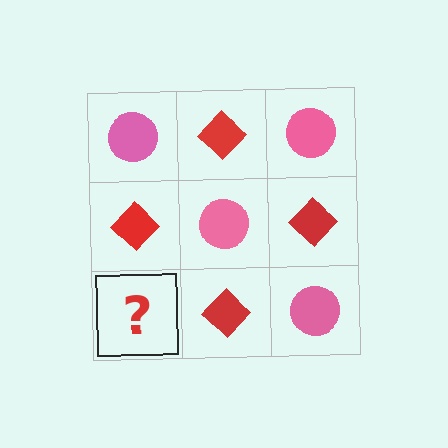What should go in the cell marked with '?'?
The missing cell should contain a pink circle.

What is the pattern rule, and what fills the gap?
The rule is that it alternates pink circle and red diamond in a checkerboard pattern. The gap should be filled with a pink circle.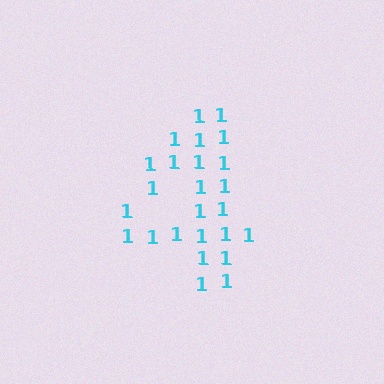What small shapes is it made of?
It is made of small digit 1's.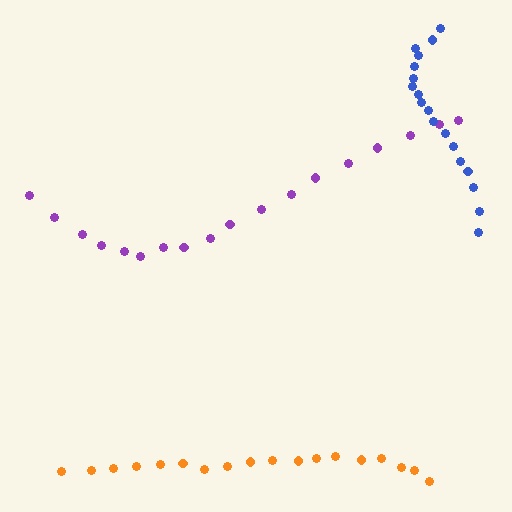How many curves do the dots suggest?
There are 3 distinct paths.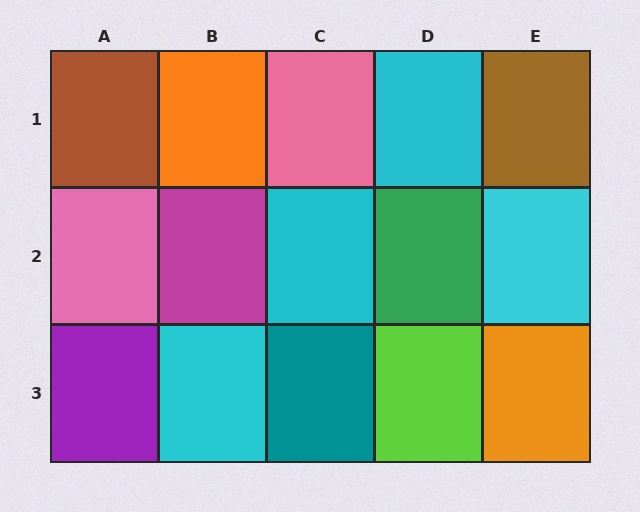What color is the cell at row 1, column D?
Cyan.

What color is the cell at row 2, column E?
Cyan.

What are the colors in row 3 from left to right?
Purple, cyan, teal, lime, orange.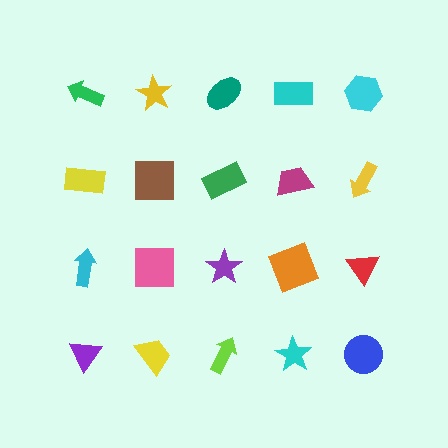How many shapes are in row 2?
5 shapes.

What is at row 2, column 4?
A magenta trapezoid.